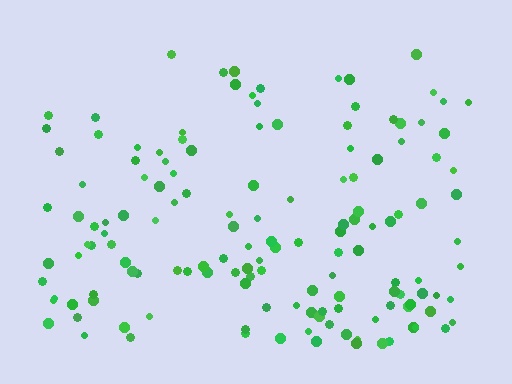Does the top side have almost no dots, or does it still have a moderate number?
Still a moderate number, just noticeably fewer than the bottom.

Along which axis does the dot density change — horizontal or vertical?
Vertical.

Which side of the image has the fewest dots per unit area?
The top.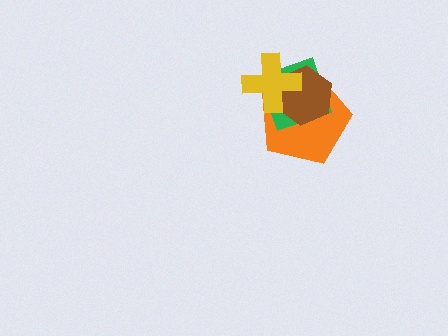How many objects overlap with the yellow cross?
3 objects overlap with the yellow cross.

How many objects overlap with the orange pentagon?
3 objects overlap with the orange pentagon.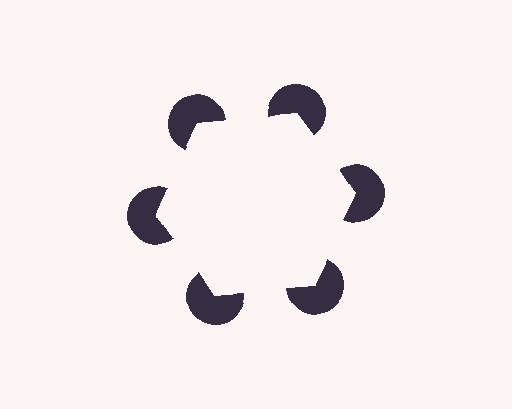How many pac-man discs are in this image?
There are 6 — one at each vertex of the illusory hexagon.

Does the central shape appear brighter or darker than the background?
It typically appears slightly brighter than the background, even though no actual brightness change is drawn.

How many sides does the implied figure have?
6 sides.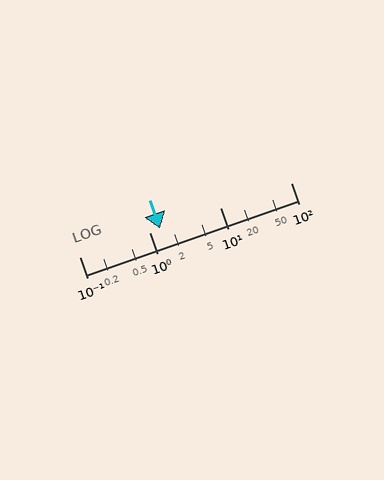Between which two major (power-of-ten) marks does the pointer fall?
The pointer is between 1 and 10.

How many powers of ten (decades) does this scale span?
The scale spans 3 decades, from 0.1 to 100.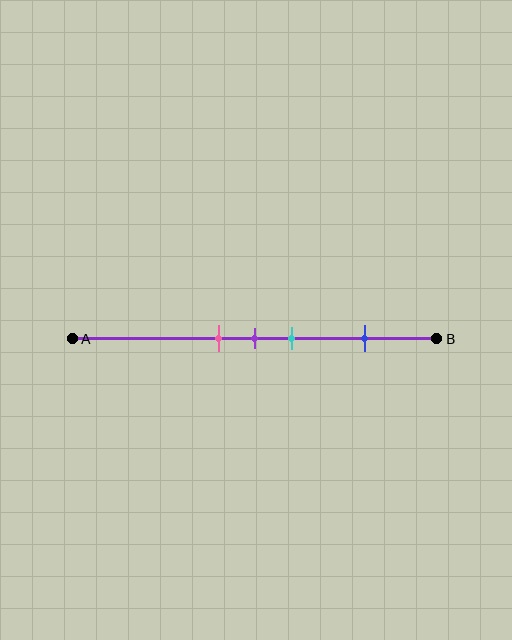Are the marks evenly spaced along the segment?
No, the marks are not evenly spaced.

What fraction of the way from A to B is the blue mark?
The blue mark is approximately 80% (0.8) of the way from A to B.